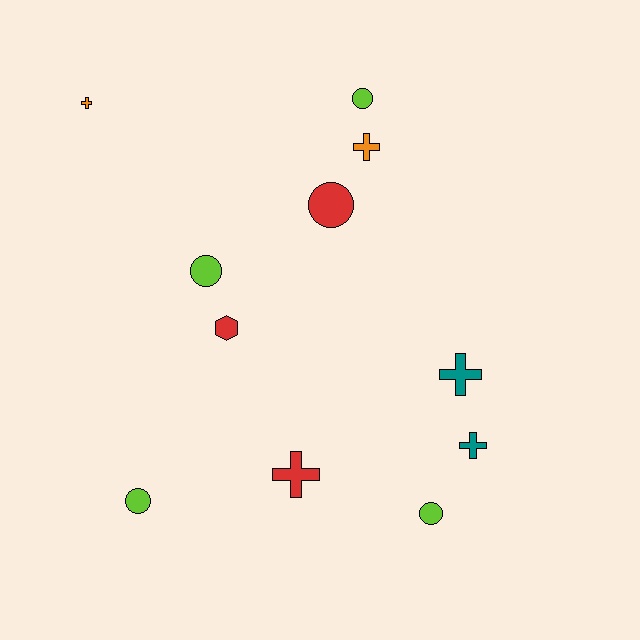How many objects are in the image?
There are 11 objects.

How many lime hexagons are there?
There are no lime hexagons.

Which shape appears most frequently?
Circle, with 5 objects.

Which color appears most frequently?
Lime, with 4 objects.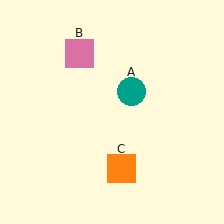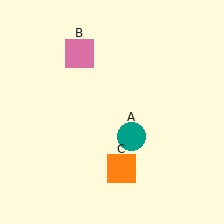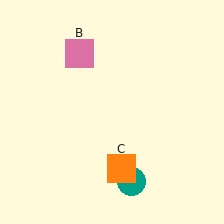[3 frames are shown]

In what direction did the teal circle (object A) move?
The teal circle (object A) moved down.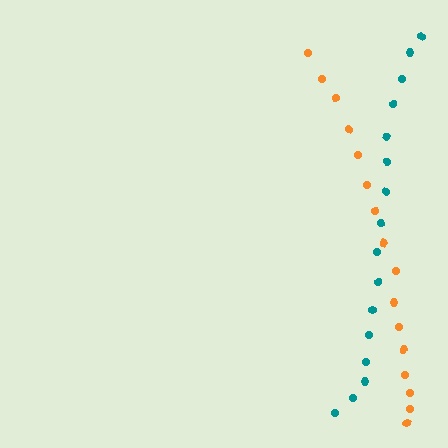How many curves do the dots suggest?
There are 2 distinct paths.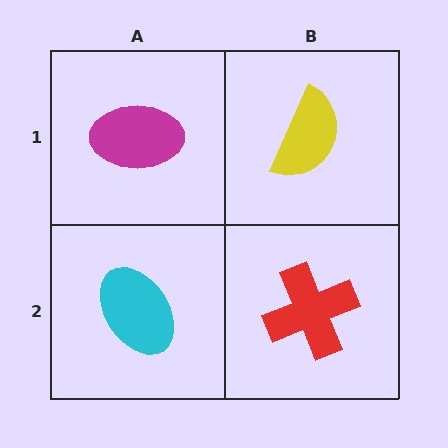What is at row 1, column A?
A magenta ellipse.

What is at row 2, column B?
A red cross.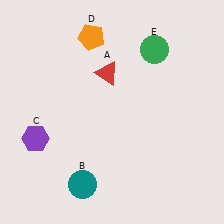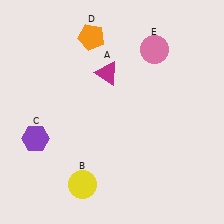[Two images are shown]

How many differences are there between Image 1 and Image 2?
There are 3 differences between the two images.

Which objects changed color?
A changed from red to magenta. B changed from teal to yellow. E changed from green to pink.